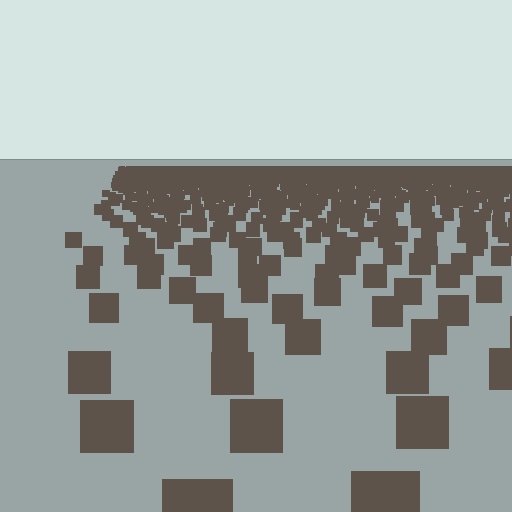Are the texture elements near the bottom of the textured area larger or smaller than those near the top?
Larger. Near the bottom, elements are closer to the viewer and appear at a bigger on-screen size.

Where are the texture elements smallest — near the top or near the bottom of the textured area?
Near the top.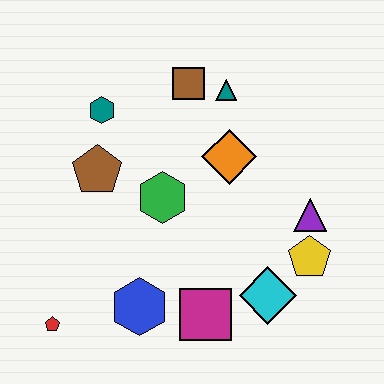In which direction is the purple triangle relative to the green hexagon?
The purple triangle is to the right of the green hexagon.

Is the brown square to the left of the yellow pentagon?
Yes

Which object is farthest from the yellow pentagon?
The red pentagon is farthest from the yellow pentagon.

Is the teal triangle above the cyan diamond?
Yes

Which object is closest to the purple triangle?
The yellow pentagon is closest to the purple triangle.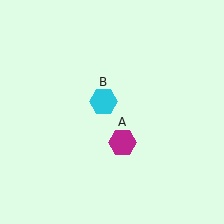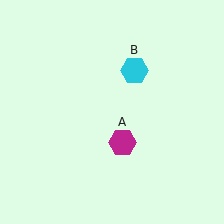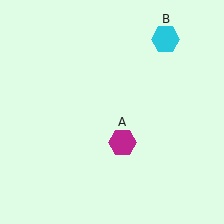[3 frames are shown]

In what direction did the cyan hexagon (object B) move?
The cyan hexagon (object B) moved up and to the right.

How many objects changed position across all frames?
1 object changed position: cyan hexagon (object B).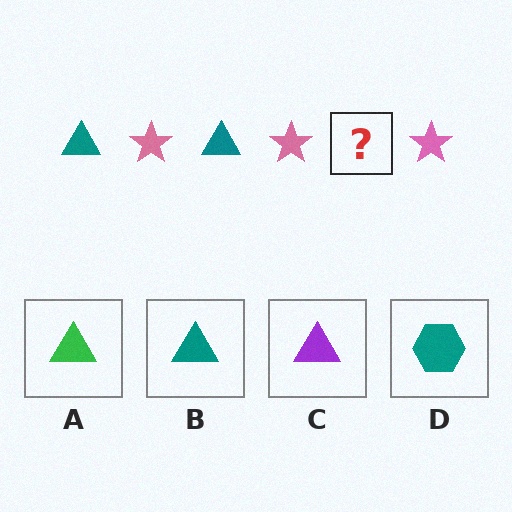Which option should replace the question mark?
Option B.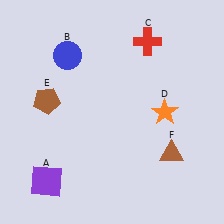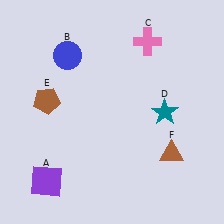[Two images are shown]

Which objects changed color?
C changed from red to pink. D changed from orange to teal.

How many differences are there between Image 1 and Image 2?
There are 2 differences between the two images.